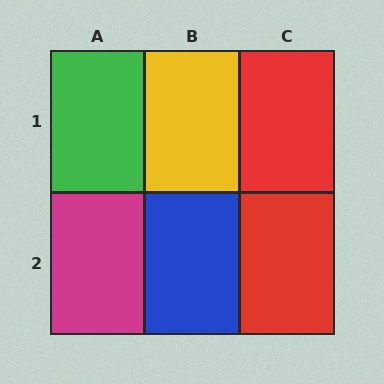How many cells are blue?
1 cell is blue.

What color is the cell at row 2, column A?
Magenta.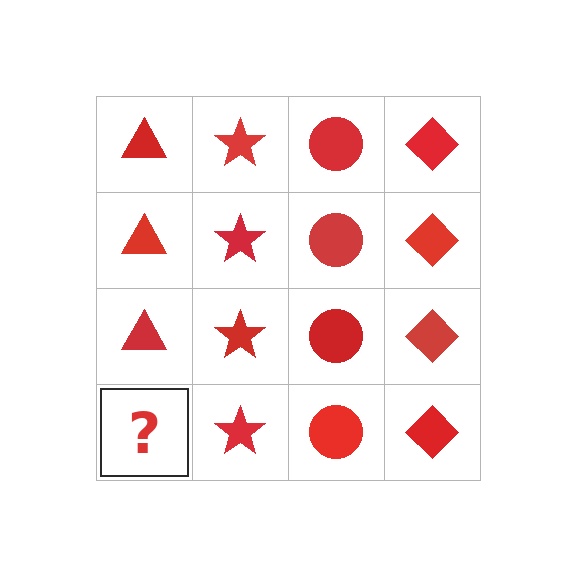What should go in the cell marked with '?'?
The missing cell should contain a red triangle.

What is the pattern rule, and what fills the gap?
The rule is that each column has a consistent shape. The gap should be filled with a red triangle.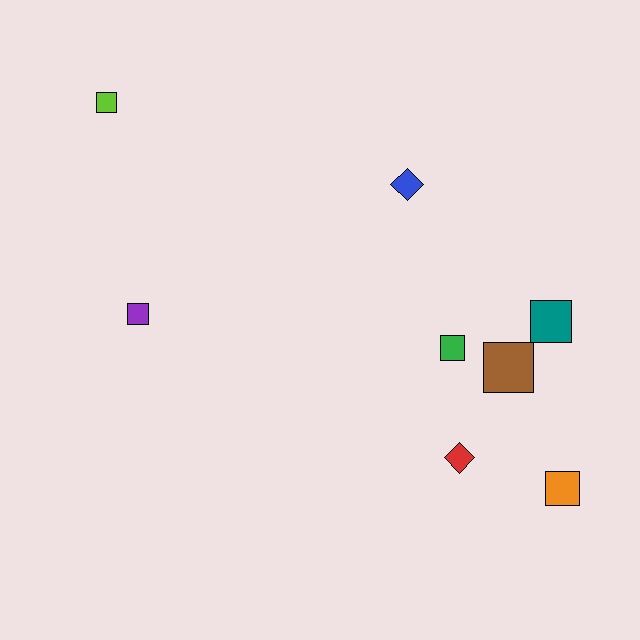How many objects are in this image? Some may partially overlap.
There are 8 objects.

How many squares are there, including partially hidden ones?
There are 6 squares.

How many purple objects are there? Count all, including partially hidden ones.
There is 1 purple object.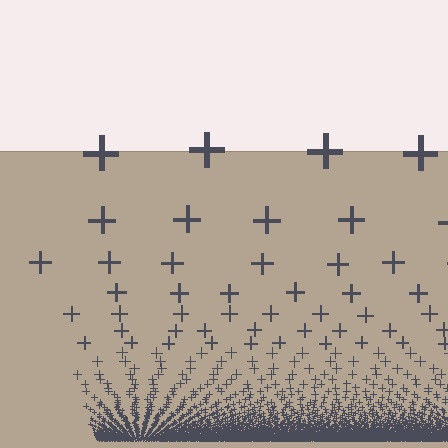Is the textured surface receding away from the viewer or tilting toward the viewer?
The surface appears to tilt toward the viewer. Texture elements get larger and sparser toward the top.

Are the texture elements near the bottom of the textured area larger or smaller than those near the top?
Smaller. The gradient is inverted — elements near the bottom are smaller and denser.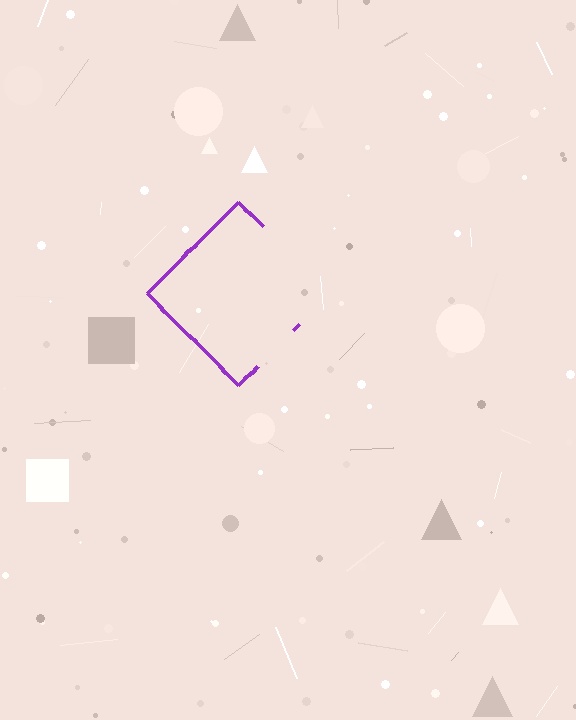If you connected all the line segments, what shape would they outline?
They would outline a diamond.